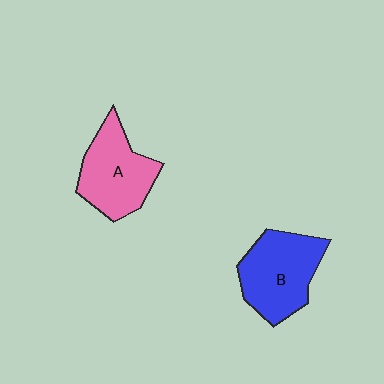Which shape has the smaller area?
Shape A (pink).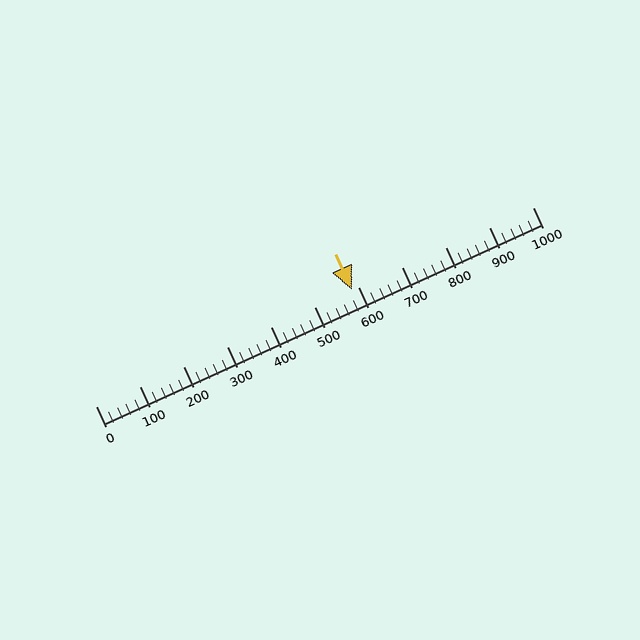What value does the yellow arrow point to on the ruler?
The yellow arrow points to approximately 587.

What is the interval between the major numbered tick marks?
The major tick marks are spaced 100 units apart.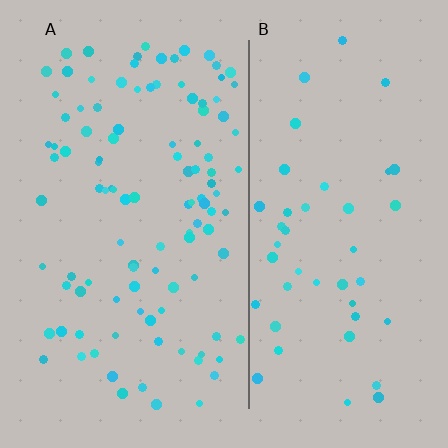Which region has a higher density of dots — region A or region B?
A (the left).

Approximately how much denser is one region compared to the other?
Approximately 2.4× — region A over region B.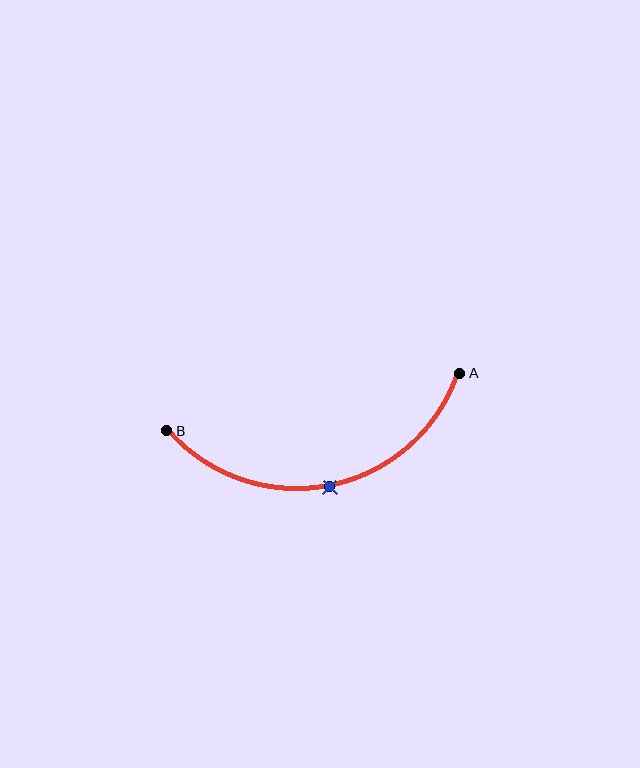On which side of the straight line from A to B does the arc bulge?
The arc bulges below the straight line connecting A and B.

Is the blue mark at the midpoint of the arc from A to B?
Yes. The blue mark lies on the arc at equal arc-length from both A and B — it is the arc midpoint.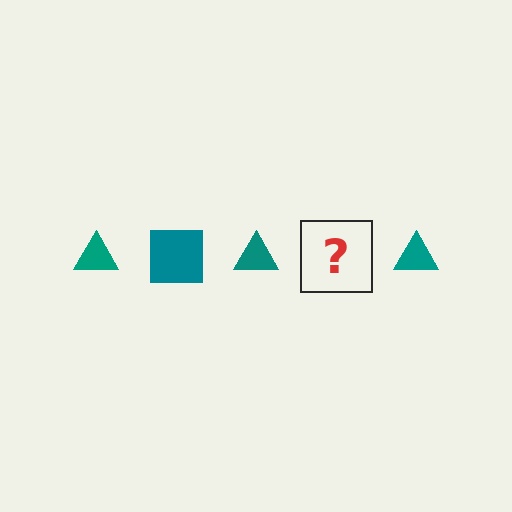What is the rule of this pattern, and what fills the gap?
The rule is that the pattern cycles through triangle, square shapes in teal. The gap should be filled with a teal square.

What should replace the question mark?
The question mark should be replaced with a teal square.